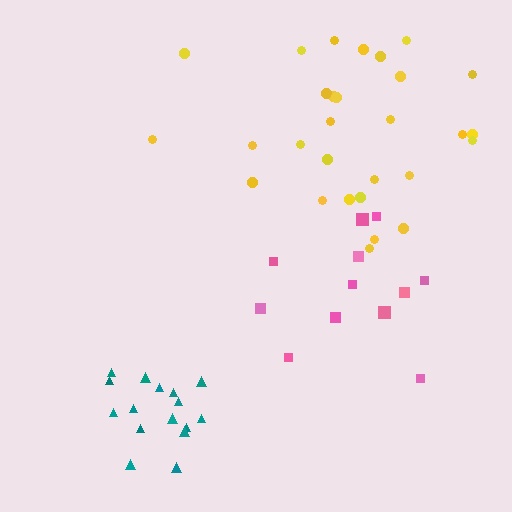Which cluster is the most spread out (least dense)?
Pink.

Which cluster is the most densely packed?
Teal.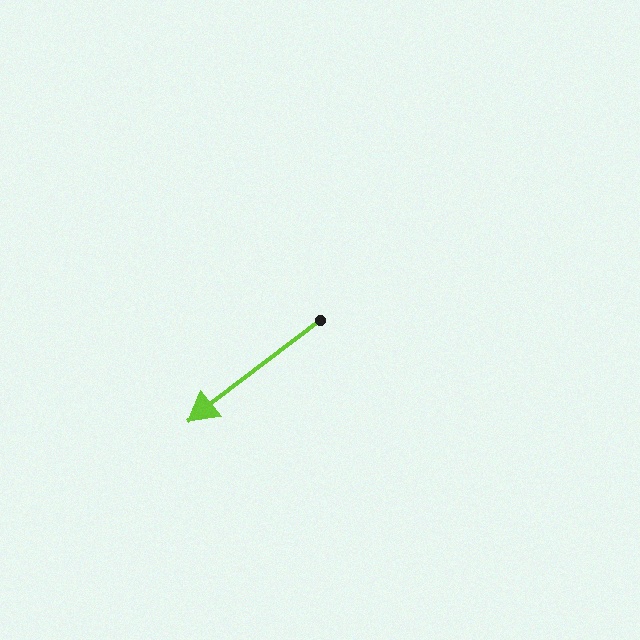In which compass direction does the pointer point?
Southwest.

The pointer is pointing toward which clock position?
Roughly 8 o'clock.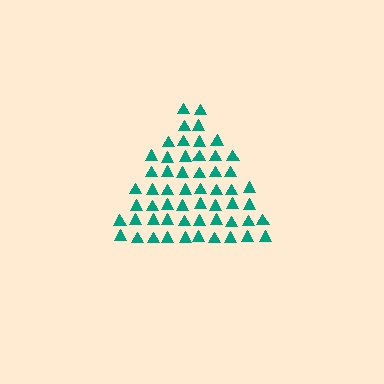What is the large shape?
The large shape is a triangle.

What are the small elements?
The small elements are triangles.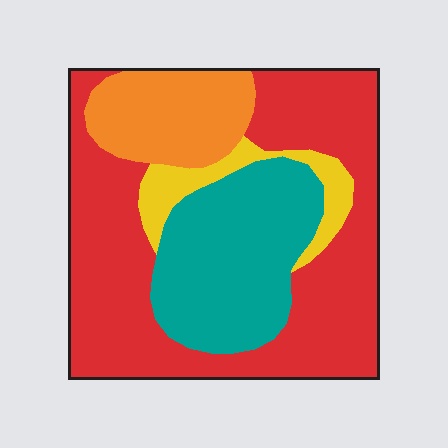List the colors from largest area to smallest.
From largest to smallest: red, teal, orange, yellow.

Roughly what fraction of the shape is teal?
Teal takes up about one quarter (1/4) of the shape.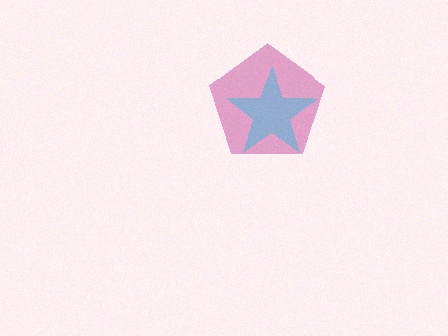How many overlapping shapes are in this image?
There are 2 overlapping shapes in the image.